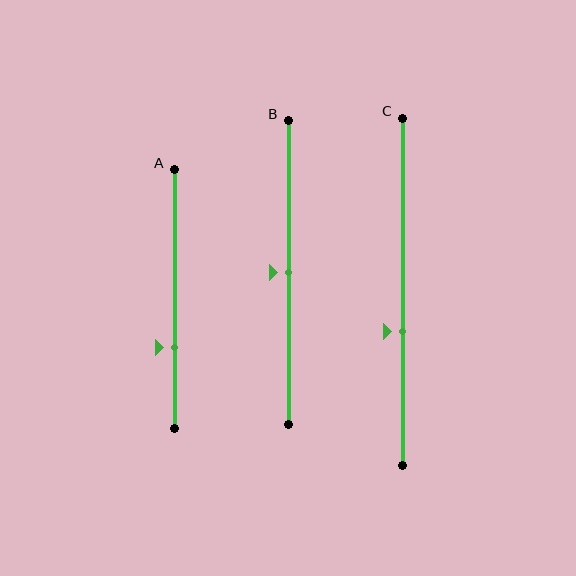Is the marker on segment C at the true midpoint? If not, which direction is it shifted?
No, the marker on segment C is shifted downward by about 11% of the segment length.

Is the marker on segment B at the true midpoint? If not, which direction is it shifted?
Yes, the marker on segment B is at the true midpoint.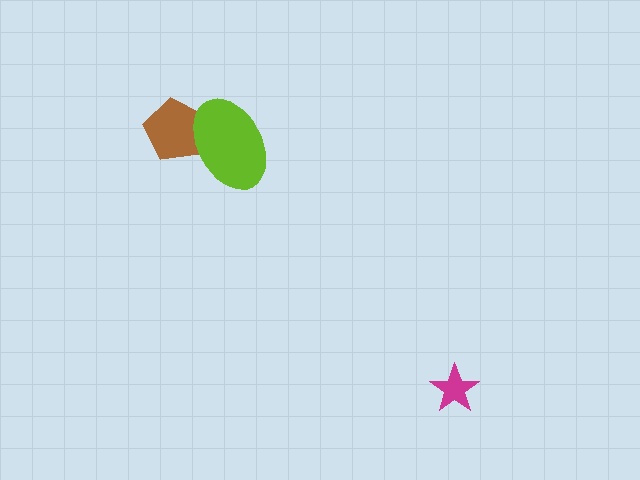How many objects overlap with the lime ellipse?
1 object overlaps with the lime ellipse.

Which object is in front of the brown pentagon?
The lime ellipse is in front of the brown pentagon.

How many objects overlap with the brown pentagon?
1 object overlaps with the brown pentagon.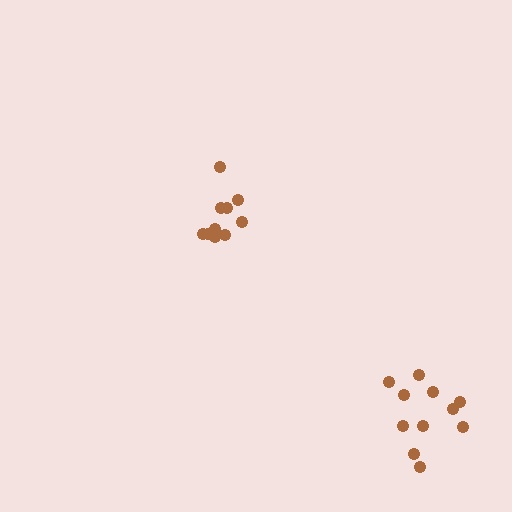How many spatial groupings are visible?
There are 2 spatial groupings.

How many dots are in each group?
Group 1: 11 dots, Group 2: 10 dots (21 total).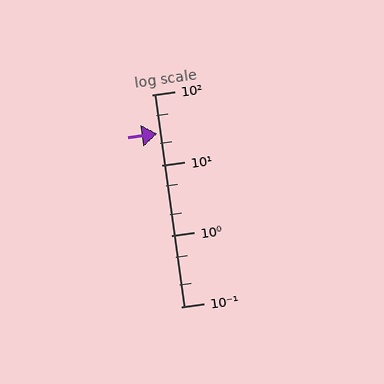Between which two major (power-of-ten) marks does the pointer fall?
The pointer is between 10 and 100.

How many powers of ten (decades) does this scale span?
The scale spans 3 decades, from 0.1 to 100.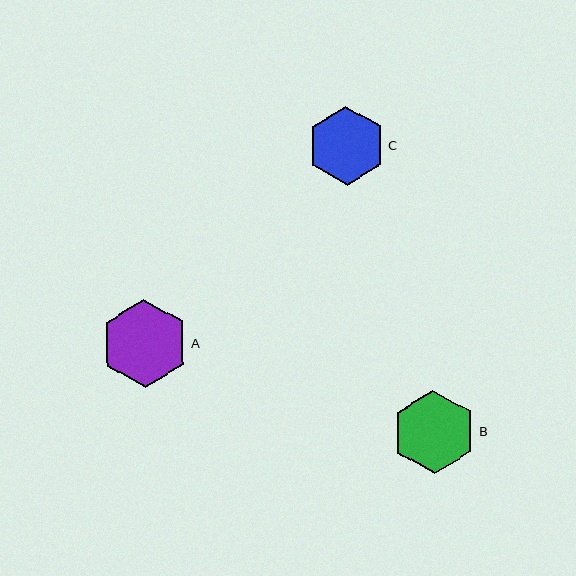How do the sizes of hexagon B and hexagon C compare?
Hexagon B and hexagon C are approximately the same size.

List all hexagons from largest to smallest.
From largest to smallest: A, B, C.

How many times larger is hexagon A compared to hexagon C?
Hexagon A is approximately 1.1 times the size of hexagon C.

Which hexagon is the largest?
Hexagon A is the largest with a size of approximately 88 pixels.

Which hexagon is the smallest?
Hexagon C is the smallest with a size of approximately 78 pixels.